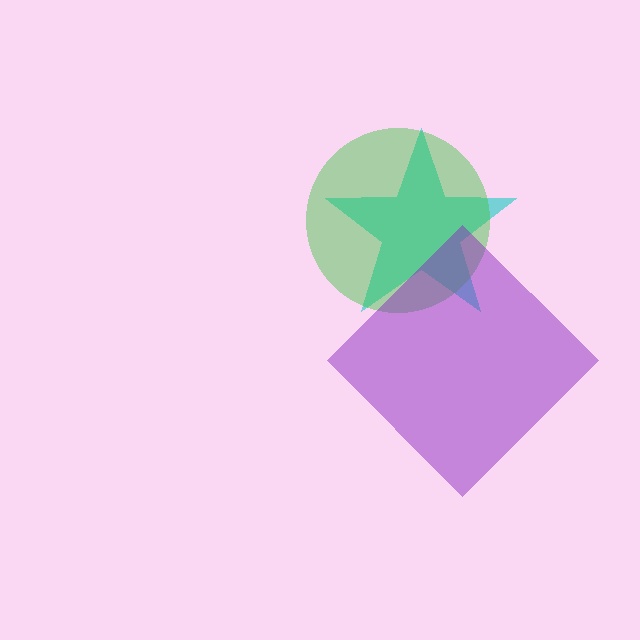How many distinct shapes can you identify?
There are 3 distinct shapes: a cyan star, a green circle, a purple diamond.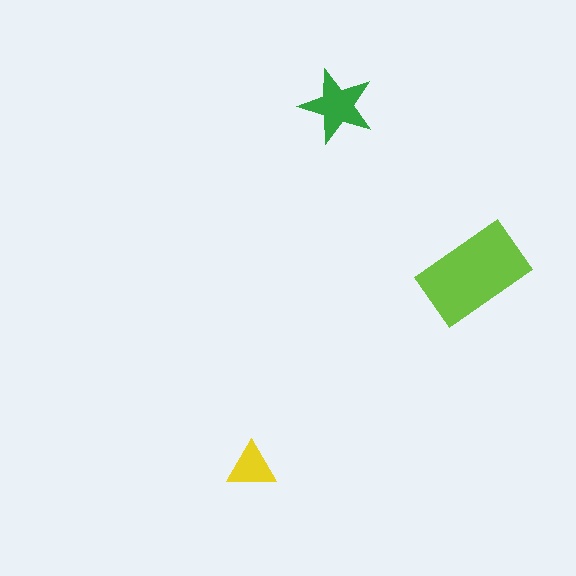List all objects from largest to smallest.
The lime rectangle, the green star, the yellow triangle.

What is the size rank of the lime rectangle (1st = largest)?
1st.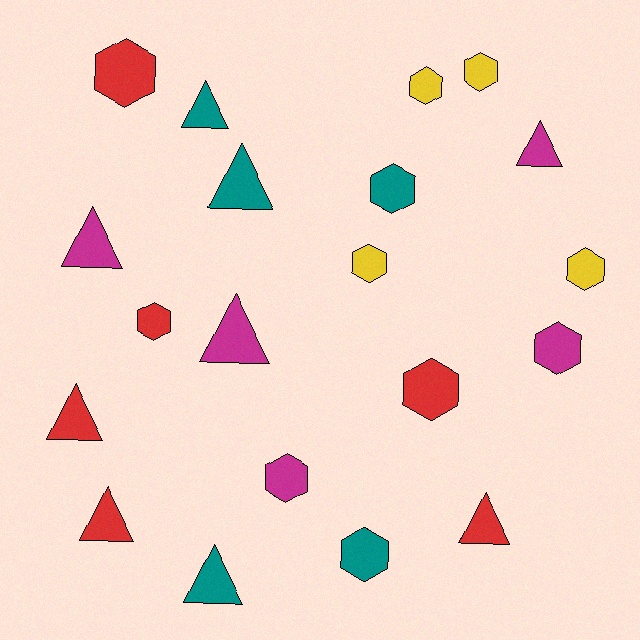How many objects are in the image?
There are 20 objects.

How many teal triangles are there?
There are 3 teal triangles.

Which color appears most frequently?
Red, with 6 objects.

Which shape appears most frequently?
Hexagon, with 11 objects.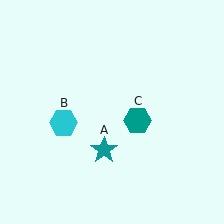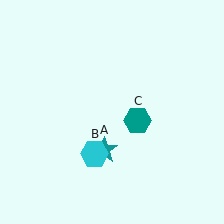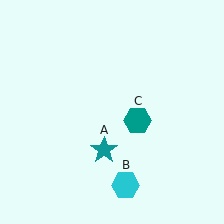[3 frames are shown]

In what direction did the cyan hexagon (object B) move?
The cyan hexagon (object B) moved down and to the right.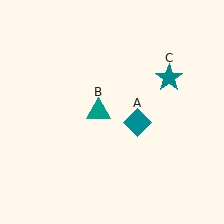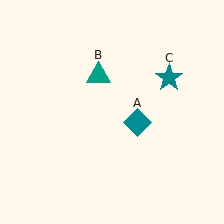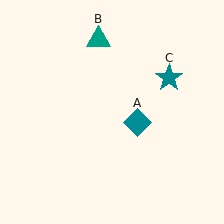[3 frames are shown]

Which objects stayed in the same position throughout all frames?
Teal diamond (object A) and teal star (object C) remained stationary.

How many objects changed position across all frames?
1 object changed position: teal triangle (object B).